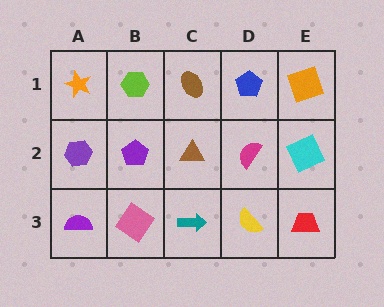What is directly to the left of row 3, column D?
A teal arrow.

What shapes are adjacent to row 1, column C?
A brown triangle (row 2, column C), a lime hexagon (row 1, column B), a blue pentagon (row 1, column D).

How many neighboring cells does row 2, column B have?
4.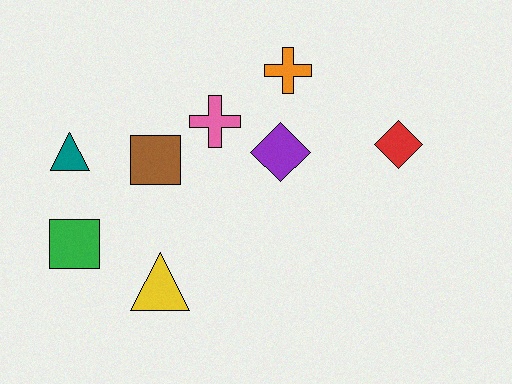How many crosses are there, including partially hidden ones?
There are 2 crosses.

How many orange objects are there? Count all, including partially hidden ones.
There is 1 orange object.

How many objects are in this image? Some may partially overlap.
There are 8 objects.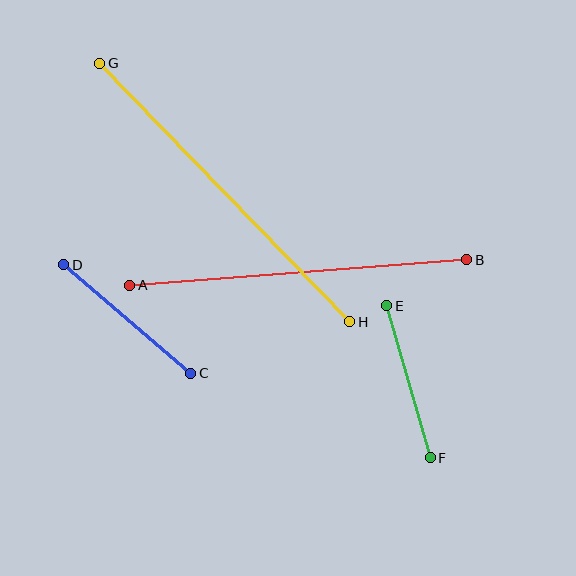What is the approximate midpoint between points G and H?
The midpoint is at approximately (225, 192) pixels.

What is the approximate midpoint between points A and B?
The midpoint is at approximately (298, 272) pixels.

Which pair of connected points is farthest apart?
Points G and H are farthest apart.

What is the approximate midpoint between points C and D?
The midpoint is at approximately (127, 319) pixels.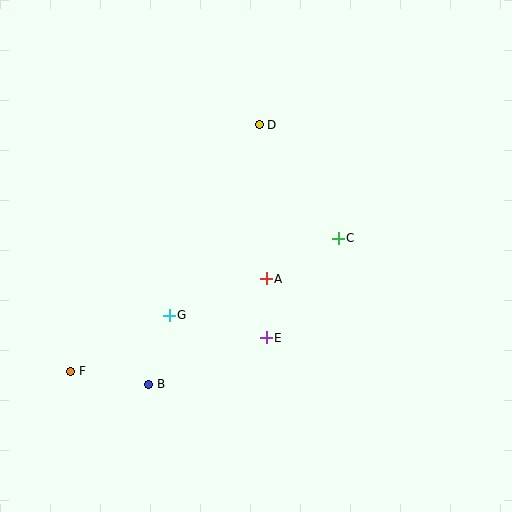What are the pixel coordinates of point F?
Point F is at (71, 371).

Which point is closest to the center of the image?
Point A at (266, 279) is closest to the center.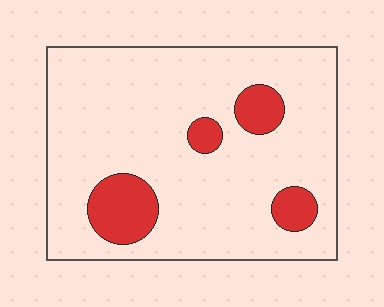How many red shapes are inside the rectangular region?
4.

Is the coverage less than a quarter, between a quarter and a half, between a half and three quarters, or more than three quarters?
Less than a quarter.